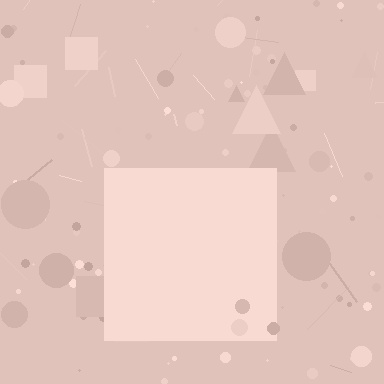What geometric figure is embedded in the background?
A square is embedded in the background.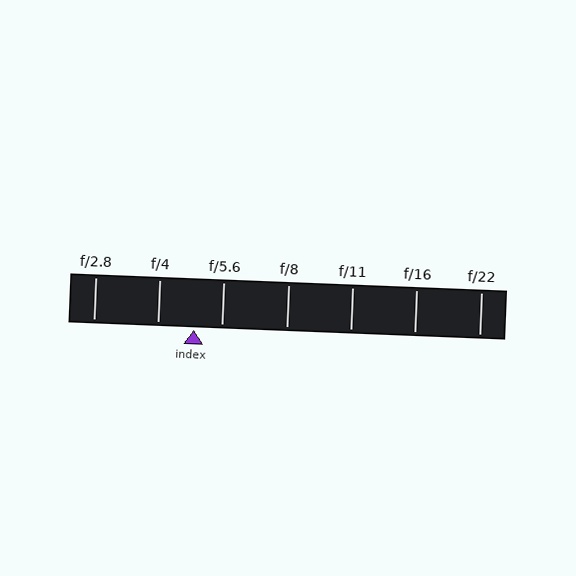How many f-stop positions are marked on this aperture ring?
There are 7 f-stop positions marked.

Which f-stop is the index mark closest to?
The index mark is closest to f/5.6.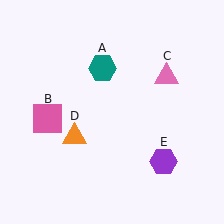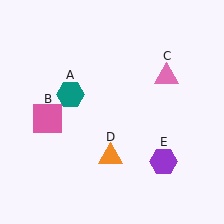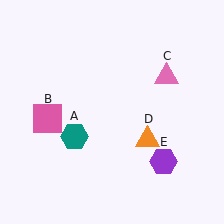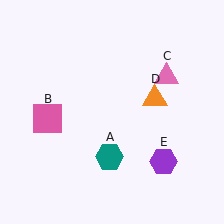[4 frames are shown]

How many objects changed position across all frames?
2 objects changed position: teal hexagon (object A), orange triangle (object D).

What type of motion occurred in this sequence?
The teal hexagon (object A), orange triangle (object D) rotated counterclockwise around the center of the scene.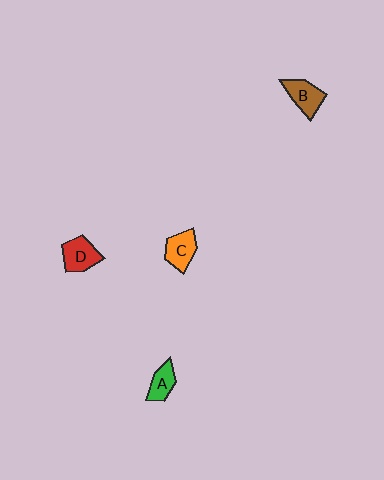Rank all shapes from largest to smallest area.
From largest to smallest: D (red), B (brown), C (orange), A (green).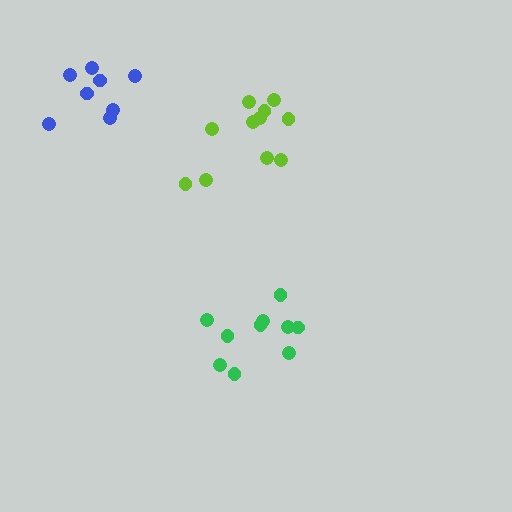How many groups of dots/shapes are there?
There are 3 groups.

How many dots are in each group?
Group 1: 10 dots, Group 2: 8 dots, Group 3: 11 dots (29 total).